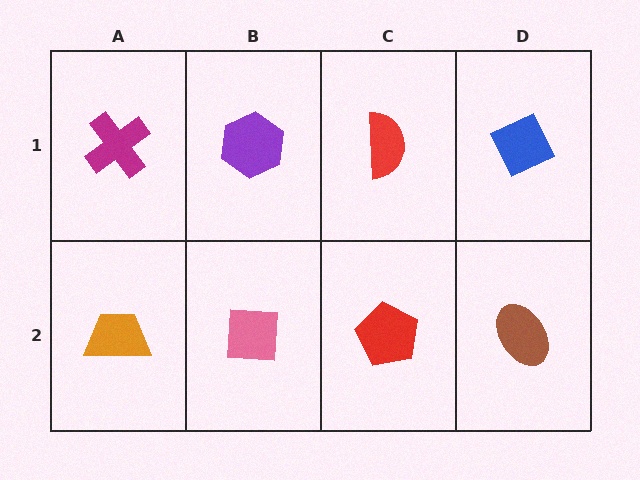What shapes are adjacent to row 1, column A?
An orange trapezoid (row 2, column A), a purple hexagon (row 1, column B).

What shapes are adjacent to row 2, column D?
A blue diamond (row 1, column D), a red pentagon (row 2, column C).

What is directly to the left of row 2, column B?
An orange trapezoid.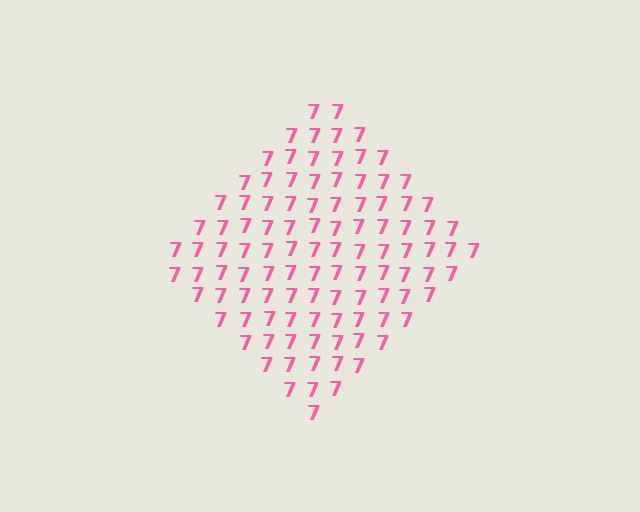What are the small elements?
The small elements are digit 7's.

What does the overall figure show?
The overall figure shows a diamond.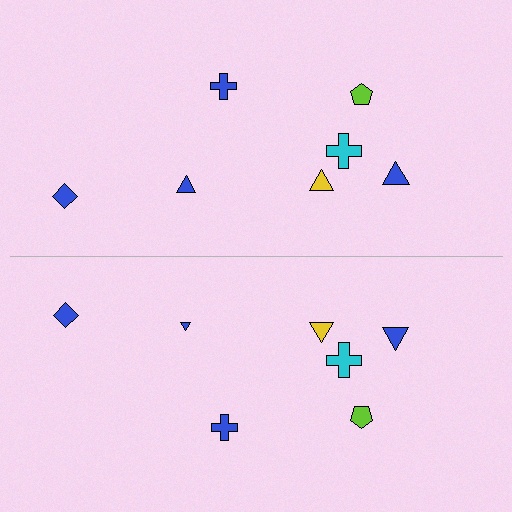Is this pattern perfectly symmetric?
No, the pattern is not perfectly symmetric. The blue triangle on the bottom side has a different size than its mirror counterpart.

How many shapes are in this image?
There are 14 shapes in this image.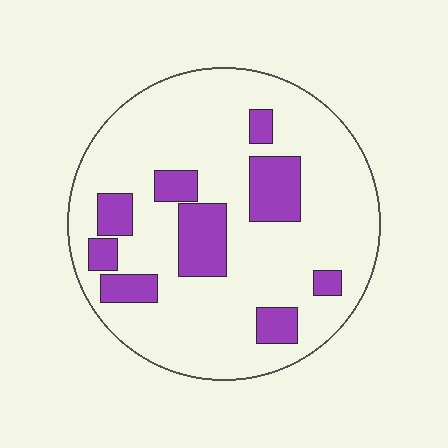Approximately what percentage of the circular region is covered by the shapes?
Approximately 20%.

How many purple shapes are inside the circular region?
9.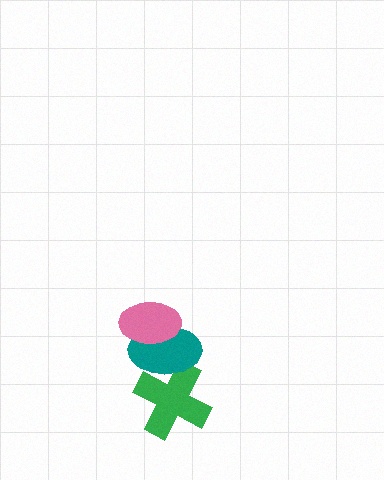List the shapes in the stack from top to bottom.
From top to bottom: the pink ellipse, the teal ellipse, the green cross.